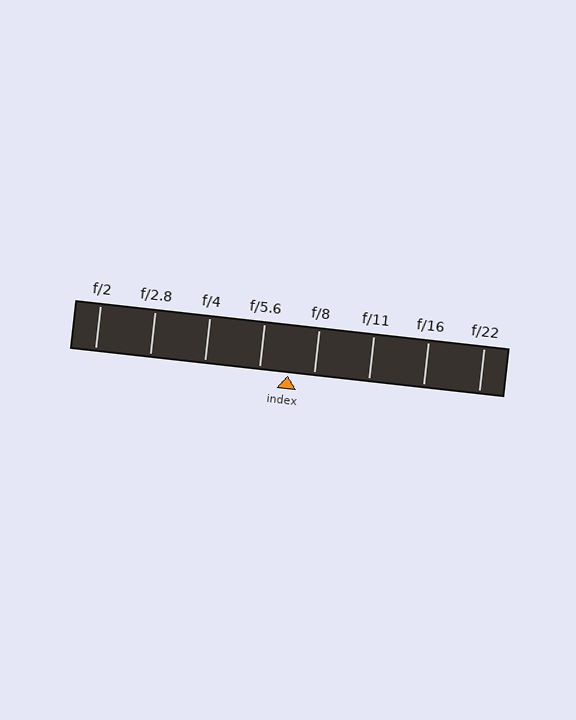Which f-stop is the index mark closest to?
The index mark is closest to f/8.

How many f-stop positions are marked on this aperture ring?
There are 8 f-stop positions marked.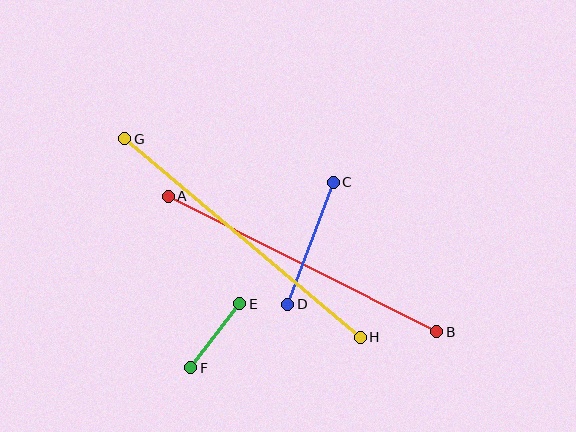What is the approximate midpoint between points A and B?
The midpoint is at approximately (302, 264) pixels.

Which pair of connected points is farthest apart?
Points G and H are farthest apart.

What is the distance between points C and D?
The distance is approximately 130 pixels.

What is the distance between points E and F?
The distance is approximately 80 pixels.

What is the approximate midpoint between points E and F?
The midpoint is at approximately (215, 336) pixels.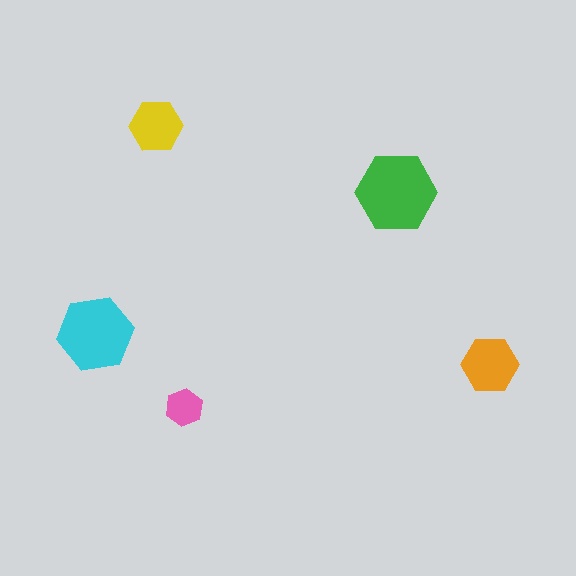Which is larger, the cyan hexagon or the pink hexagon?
The cyan one.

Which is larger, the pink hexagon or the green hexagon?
The green one.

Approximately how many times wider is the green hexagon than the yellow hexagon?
About 1.5 times wider.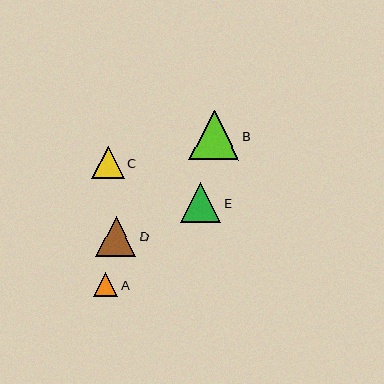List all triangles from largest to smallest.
From largest to smallest: B, E, D, C, A.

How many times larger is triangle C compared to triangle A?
Triangle C is approximately 1.3 times the size of triangle A.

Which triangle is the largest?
Triangle B is the largest with a size of approximately 49 pixels.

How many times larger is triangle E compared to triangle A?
Triangle E is approximately 1.6 times the size of triangle A.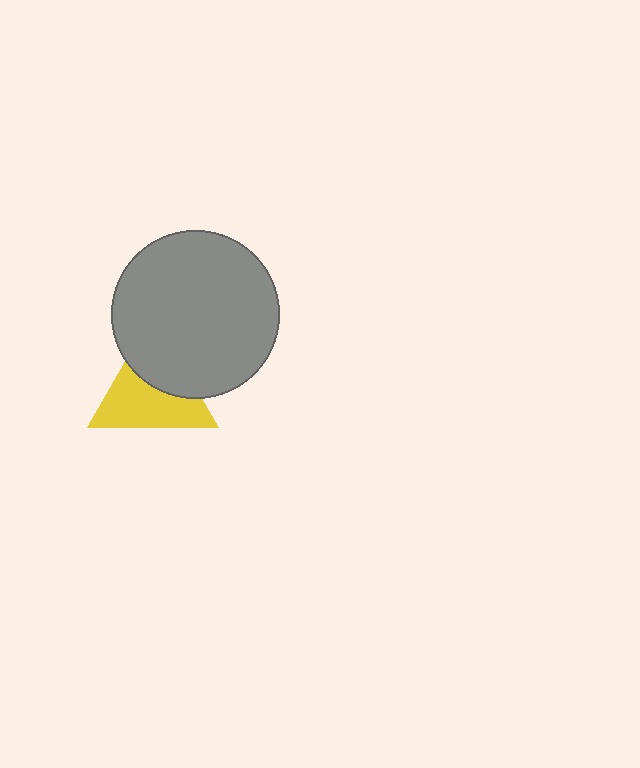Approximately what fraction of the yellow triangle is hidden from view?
Roughly 40% of the yellow triangle is hidden behind the gray circle.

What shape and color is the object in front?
The object in front is a gray circle.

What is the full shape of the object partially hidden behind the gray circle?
The partially hidden object is a yellow triangle.